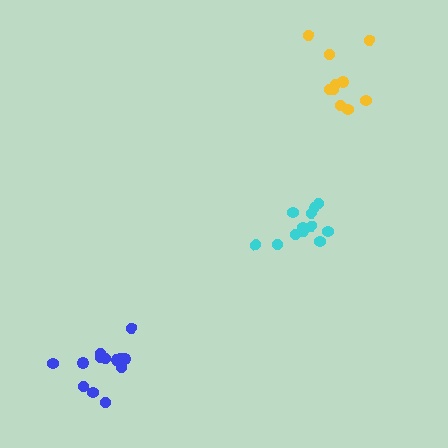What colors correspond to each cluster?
The clusters are colored: yellow, blue, cyan.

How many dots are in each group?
Group 1: 10 dots, Group 2: 13 dots, Group 3: 12 dots (35 total).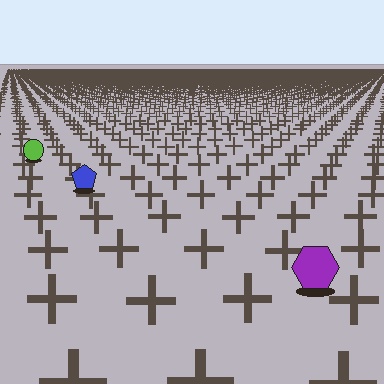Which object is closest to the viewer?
The purple hexagon is closest. The texture marks near it are larger and more spread out.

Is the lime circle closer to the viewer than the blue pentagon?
No. The blue pentagon is closer — you can tell from the texture gradient: the ground texture is coarser near it.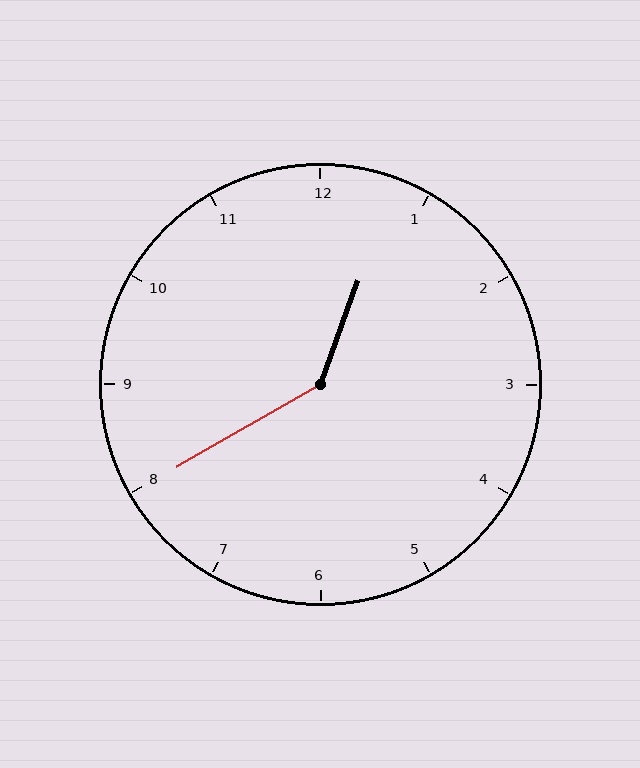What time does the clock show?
12:40.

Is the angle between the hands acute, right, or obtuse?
It is obtuse.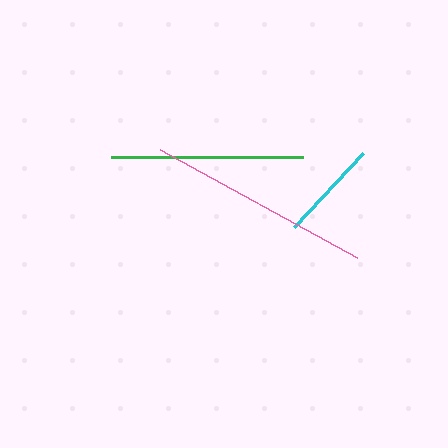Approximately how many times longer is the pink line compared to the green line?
The pink line is approximately 1.2 times the length of the green line.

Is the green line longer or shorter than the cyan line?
The green line is longer than the cyan line.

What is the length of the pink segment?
The pink segment is approximately 225 pixels long.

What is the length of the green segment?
The green segment is approximately 191 pixels long.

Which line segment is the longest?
The pink line is the longest at approximately 225 pixels.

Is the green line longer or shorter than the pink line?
The pink line is longer than the green line.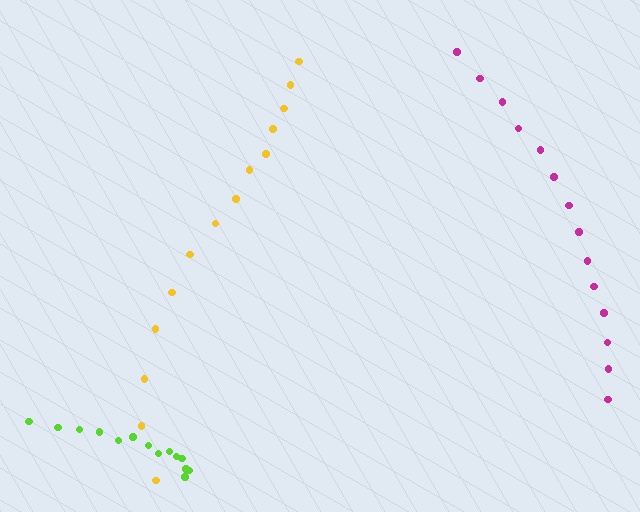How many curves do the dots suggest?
There are 3 distinct paths.